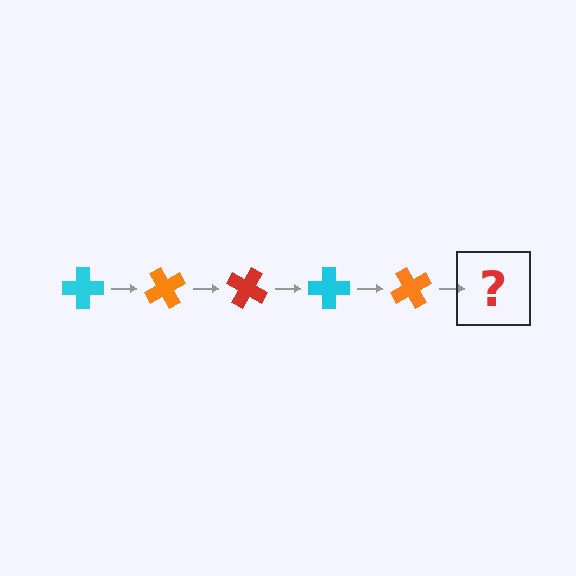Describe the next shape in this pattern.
It should be a red cross, rotated 300 degrees from the start.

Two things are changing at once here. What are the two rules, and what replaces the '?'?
The two rules are that it rotates 60 degrees each step and the color cycles through cyan, orange, and red. The '?' should be a red cross, rotated 300 degrees from the start.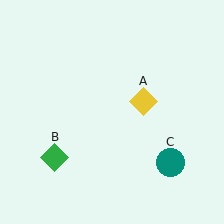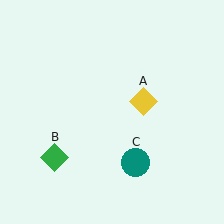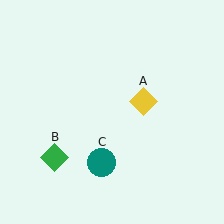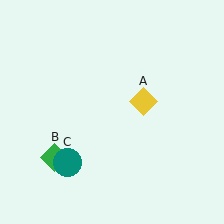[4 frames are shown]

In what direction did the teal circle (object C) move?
The teal circle (object C) moved left.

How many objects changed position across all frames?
1 object changed position: teal circle (object C).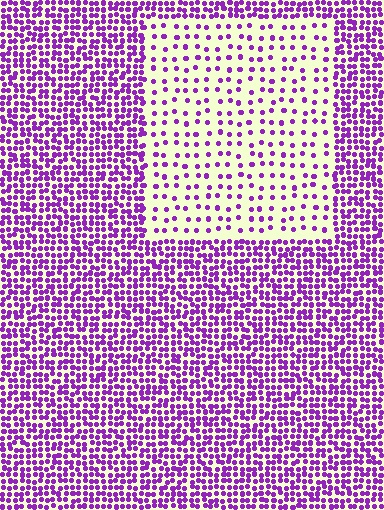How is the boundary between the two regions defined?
The boundary is defined by a change in element density (approximately 2.9x ratio). All elements are the same color, size, and shape.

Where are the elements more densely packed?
The elements are more densely packed outside the rectangle boundary.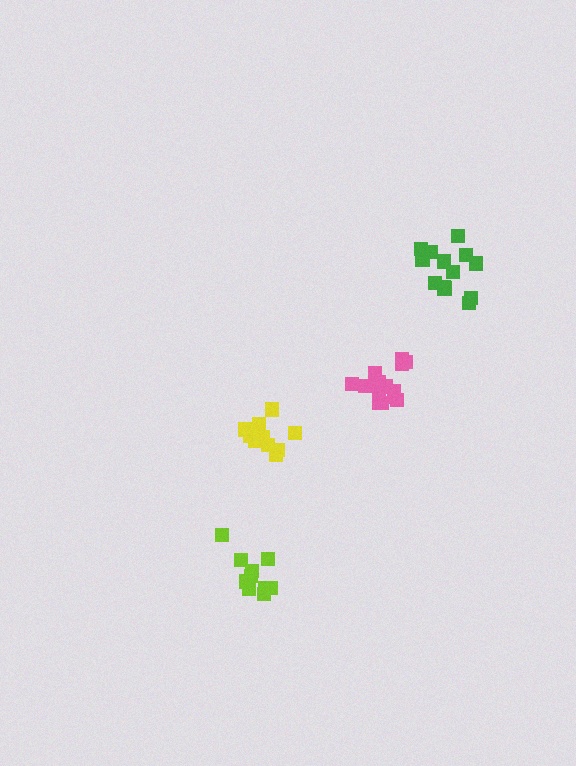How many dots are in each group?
Group 1: 10 dots, Group 2: 10 dots, Group 3: 14 dots, Group 4: 13 dots (47 total).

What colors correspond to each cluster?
The clusters are colored: yellow, lime, pink, green.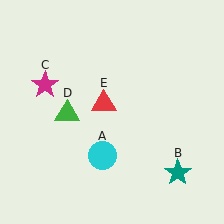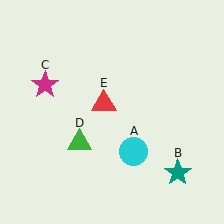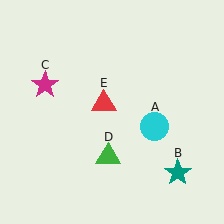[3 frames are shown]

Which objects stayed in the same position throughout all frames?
Teal star (object B) and magenta star (object C) and red triangle (object E) remained stationary.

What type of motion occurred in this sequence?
The cyan circle (object A), green triangle (object D) rotated counterclockwise around the center of the scene.